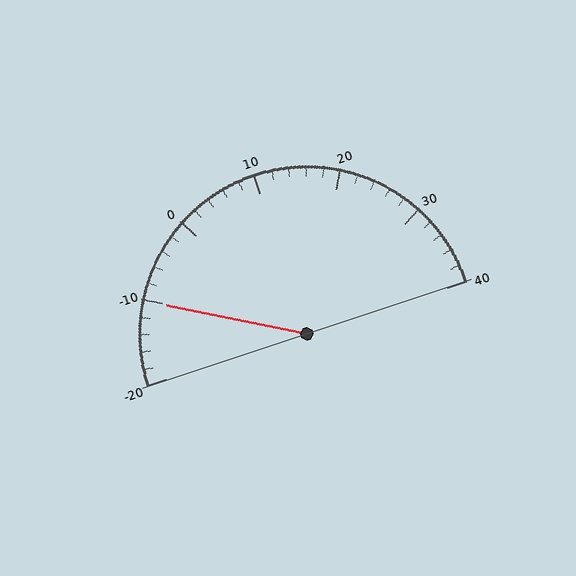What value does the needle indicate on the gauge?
The needle indicates approximately -10.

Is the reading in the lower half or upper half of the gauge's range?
The reading is in the lower half of the range (-20 to 40).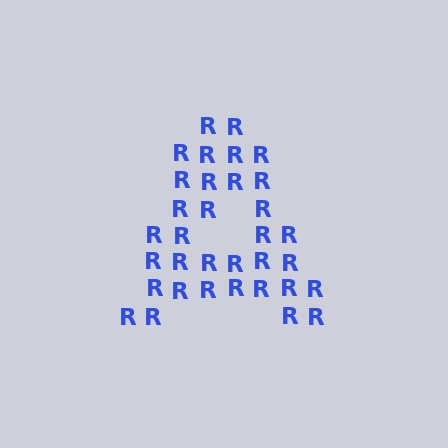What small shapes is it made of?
It is made of small letter R's.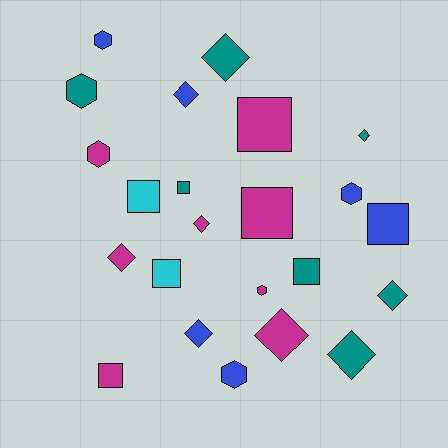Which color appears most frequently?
Magenta, with 8 objects.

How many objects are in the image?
There are 23 objects.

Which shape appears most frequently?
Diamond, with 9 objects.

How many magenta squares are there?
There are 3 magenta squares.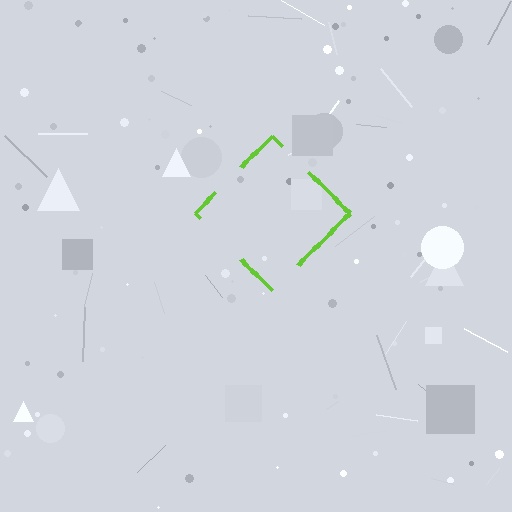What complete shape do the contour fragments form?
The contour fragments form a diamond.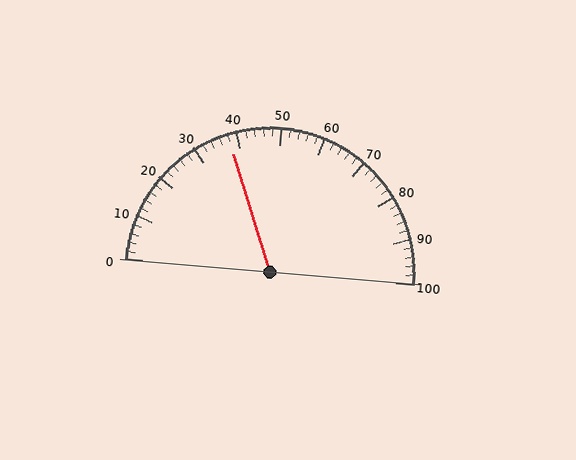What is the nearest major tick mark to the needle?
The nearest major tick mark is 40.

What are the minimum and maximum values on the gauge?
The gauge ranges from 0 to 100.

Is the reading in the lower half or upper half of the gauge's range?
The reading is in the lower half of the range (0 to 100).